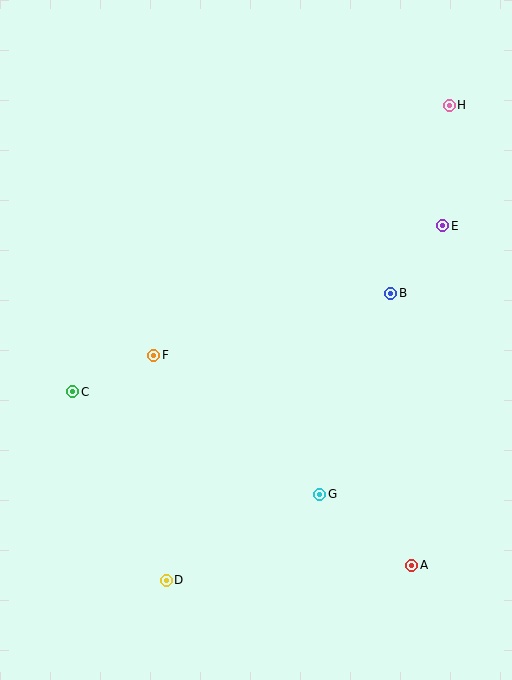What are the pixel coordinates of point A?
Point A is at (412, 565).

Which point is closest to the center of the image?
Point F at (153, 355) is closest to the center.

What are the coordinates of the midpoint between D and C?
The midpoint between D and C is at (120, 486).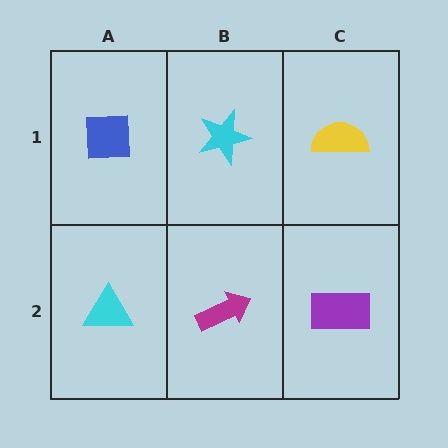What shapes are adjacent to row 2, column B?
A cyan star (row 1, column B), a cyan triangle (row 2, column A), a purple rectangle (row 2, column C).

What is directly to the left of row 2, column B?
A cyan triangle.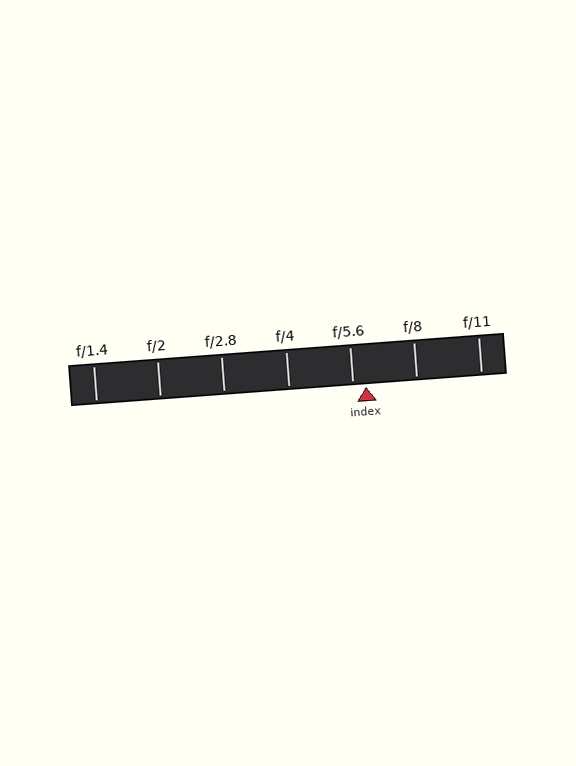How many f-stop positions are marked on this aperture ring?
There are 7 f-stop positions marked.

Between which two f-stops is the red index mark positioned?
The index mark is between f/5.6 and f/8.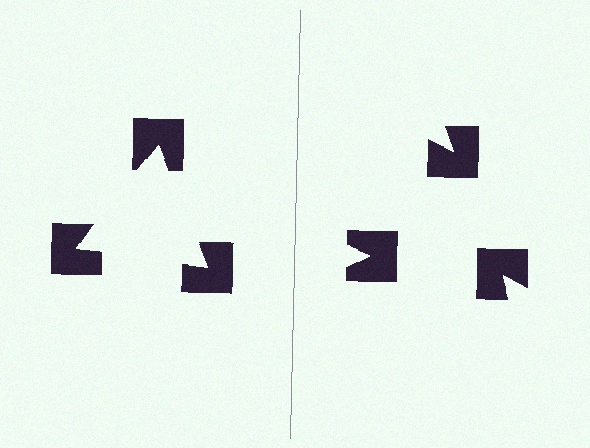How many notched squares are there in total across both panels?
6 — 3 on each side.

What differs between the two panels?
The notched squares are positioned identically on both sides; only the wedge orientations differ. On the left they align to a triangle; on the right they are misaligned.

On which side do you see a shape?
An illusory triangle appears on the left side. On the right side the wedge cuts are rotated, so no coherent shape forms.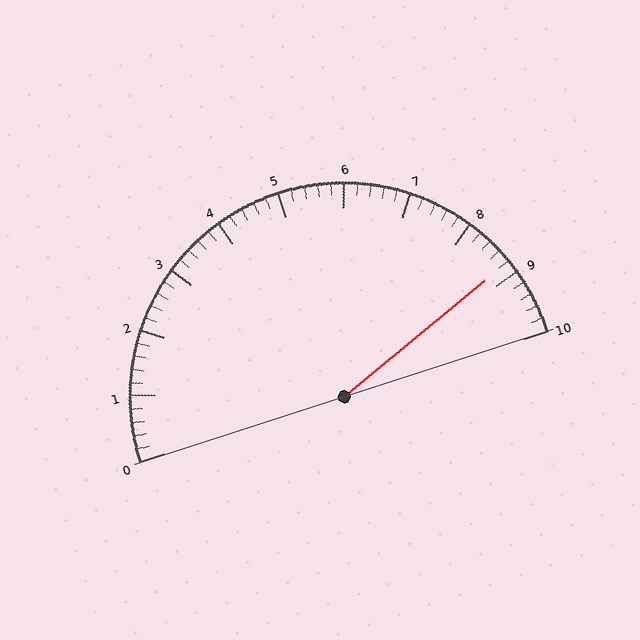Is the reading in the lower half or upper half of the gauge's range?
The reading is in the upper half of the range (0 to 10).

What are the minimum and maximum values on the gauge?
The gauge ranges from 0 to 10.